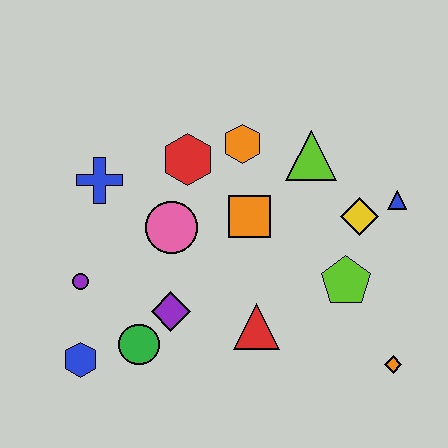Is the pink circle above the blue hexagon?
Yes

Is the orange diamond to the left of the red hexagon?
No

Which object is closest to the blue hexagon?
The green circle is closest to the blue hexagon.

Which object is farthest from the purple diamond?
The blue triangle is farthest from the purple diamond.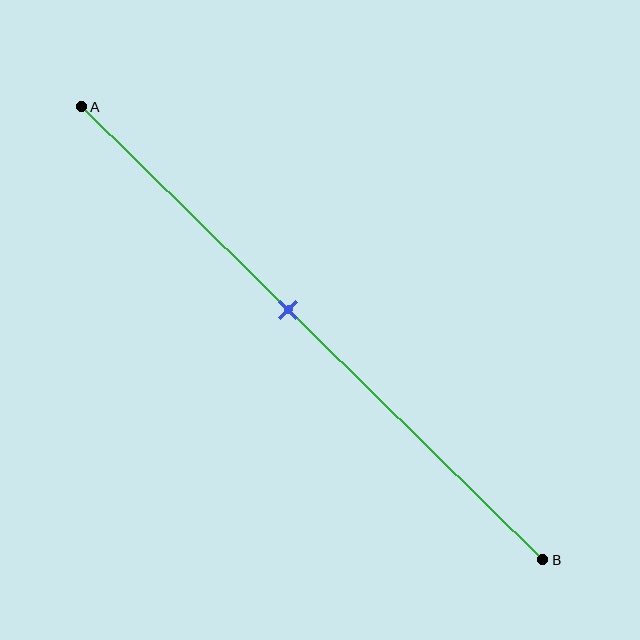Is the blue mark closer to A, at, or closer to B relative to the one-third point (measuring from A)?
The blue mark is closer to point B than the one-third point of segment AB.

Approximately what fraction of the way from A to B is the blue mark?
The blue mark is approximately 45% of the way from A to B.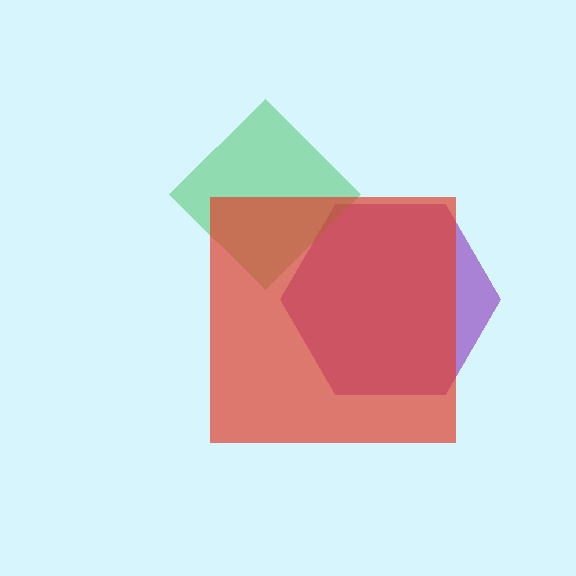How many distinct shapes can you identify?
There are 3 distinct shapes: a purple hexagon, a green diamond, a red square.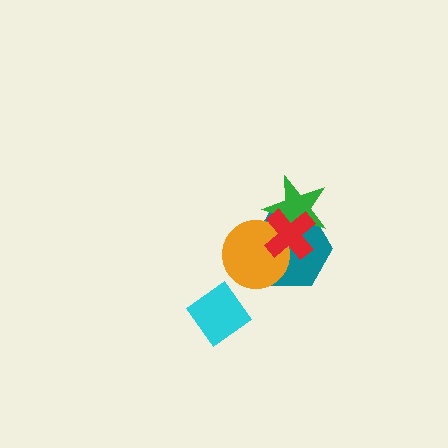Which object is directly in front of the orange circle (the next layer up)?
The green star is directly in front of the orange circle.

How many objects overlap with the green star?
3 objects overlap with the green star.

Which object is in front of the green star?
The red cross is in front of the green star.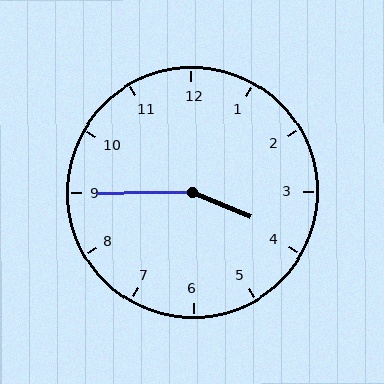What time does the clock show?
3:45.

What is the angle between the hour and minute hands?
Approximately 158 degrees.